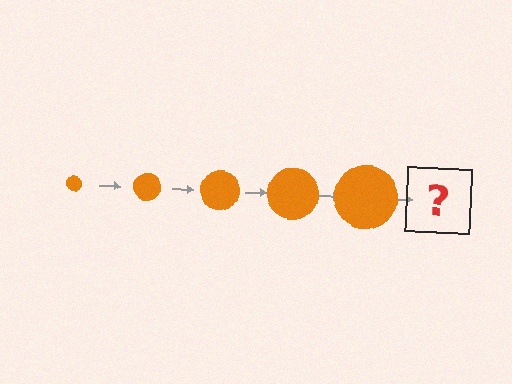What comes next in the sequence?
The next element should be an orange circle, larger than the previous one.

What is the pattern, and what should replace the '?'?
The pattern is that the circle gets progressively larger each step. The '?' should be an orange circle, larger than the previous one.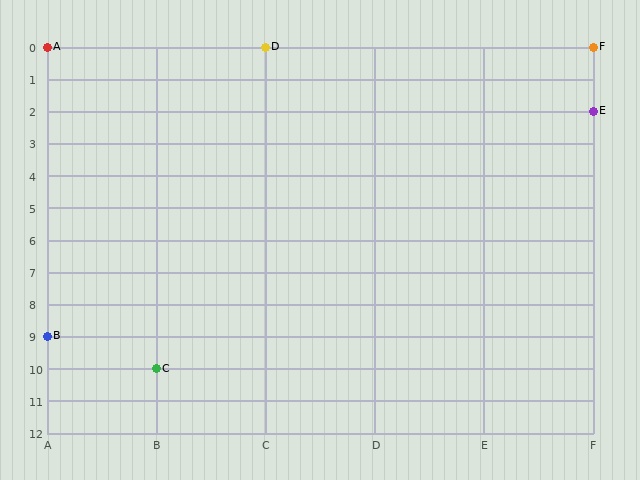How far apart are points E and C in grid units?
Points E and C are 4 columns and 8 rows apart (about 8.9 grid units diagonally).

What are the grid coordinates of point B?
Point B is at grid coordinates (A, 9).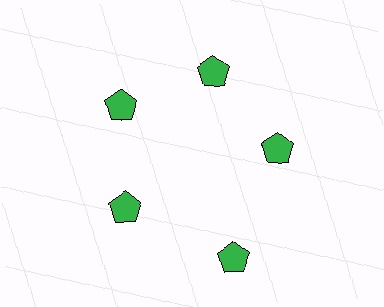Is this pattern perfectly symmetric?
No. The 5 green pentagons are arranged in a ring, but one element near the 5 o'clock position is pushed outward from the center, breaking the 5-fold rotational symmetry.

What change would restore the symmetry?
The symmetry would be restored by moving it inward, back onto the ring so that all 5 pentagons sit at equal angles and equal distance from the center.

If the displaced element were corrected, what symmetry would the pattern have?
It would have 5-fold rotational symmetry — the pattern would map onto itself every 72 degrees.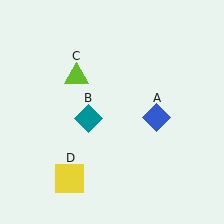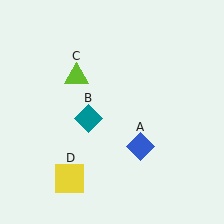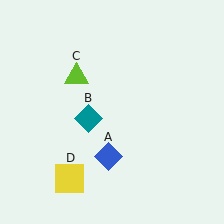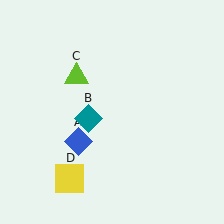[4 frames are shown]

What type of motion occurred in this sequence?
The blue diamond (object A) rotated clockwise around the center of the scene.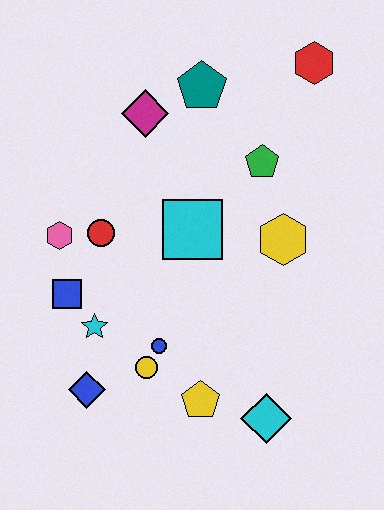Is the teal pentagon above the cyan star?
Yes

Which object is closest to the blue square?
The cyan star is closest to the blue square.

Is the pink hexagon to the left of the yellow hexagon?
Yes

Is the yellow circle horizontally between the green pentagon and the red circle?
Yes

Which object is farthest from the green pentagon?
The blue diamond is farthest from the green pentagon.